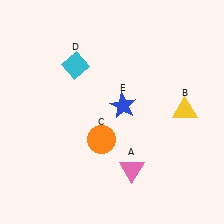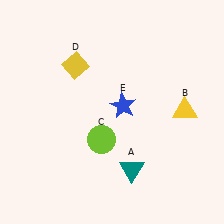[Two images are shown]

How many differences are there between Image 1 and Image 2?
There are 3 differences between the two images.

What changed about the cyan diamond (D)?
In Image 1, D is cyan. In Image 2, it changed to yellow.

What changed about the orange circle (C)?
In Image 1, C is orange. In Image 2, it changed to lime.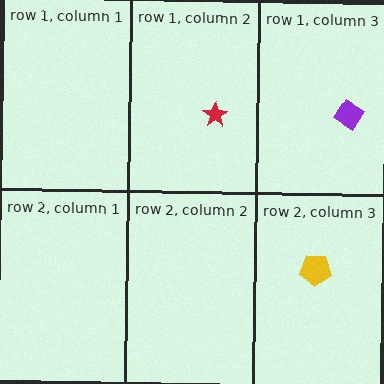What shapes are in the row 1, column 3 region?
The purple diamond.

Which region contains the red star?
The row 1, column 2 region.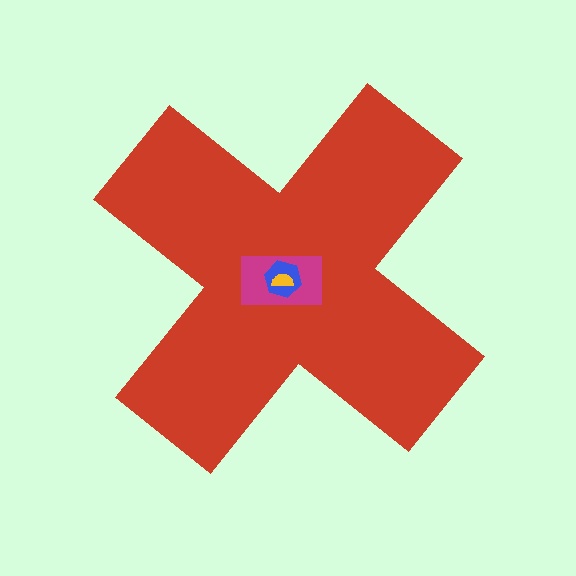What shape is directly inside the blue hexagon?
The yellow semicircle.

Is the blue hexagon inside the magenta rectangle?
Yes.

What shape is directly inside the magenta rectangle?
The blue hexagon.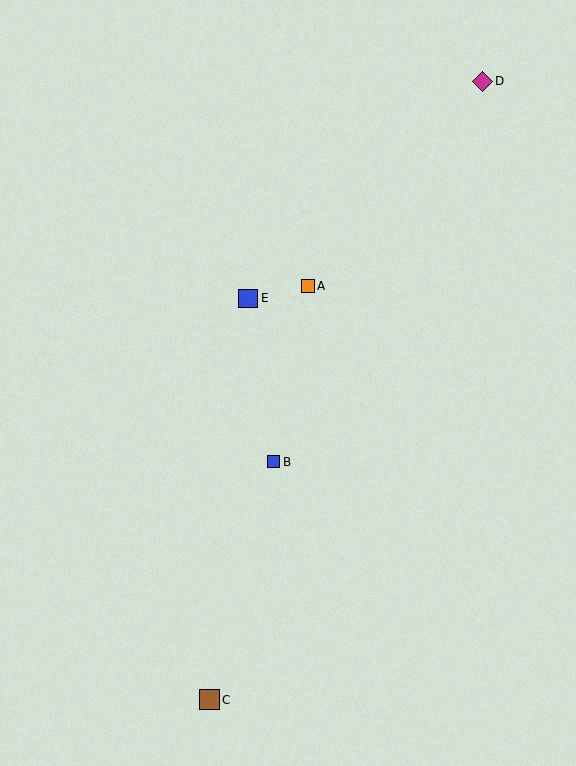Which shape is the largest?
The magenta diamond (labeled D) is the largest.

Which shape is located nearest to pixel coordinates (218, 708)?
The brown square (labeled C) at (210, 700) is nearest to that location.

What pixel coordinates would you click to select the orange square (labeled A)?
Click at (308, 286) to select the orange square A.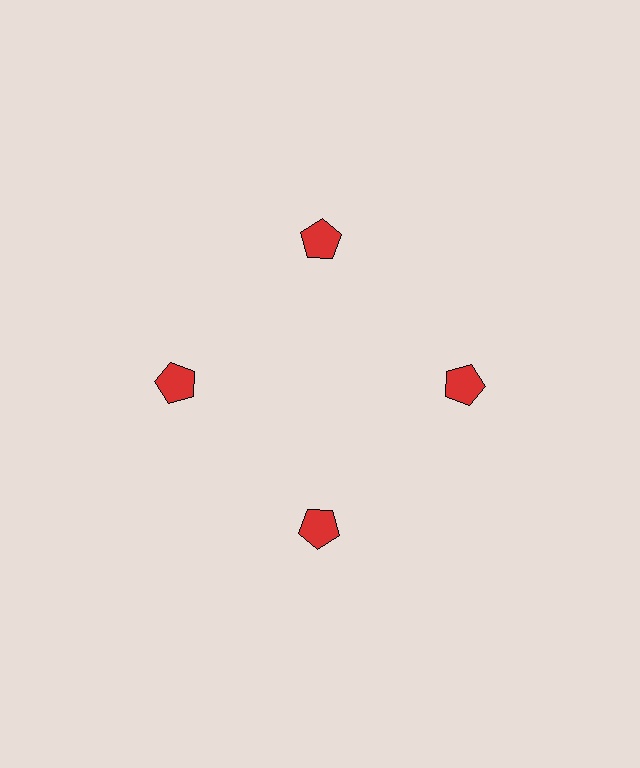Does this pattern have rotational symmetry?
Yes, this pattern has 4-fold rotational symmetry. It looks the same after rotating 90 degrees around the center.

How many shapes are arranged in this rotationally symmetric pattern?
There are 4 shapes, arranged in 4 groups of 1.